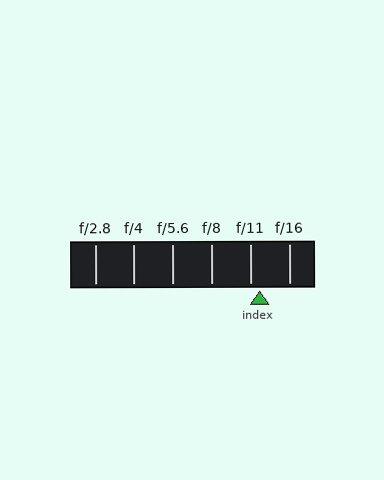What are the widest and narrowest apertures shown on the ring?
The widest aperture shown is f/2.8 and the narrowest is f/16.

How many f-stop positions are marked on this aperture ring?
There are 6 f-stop positions marked.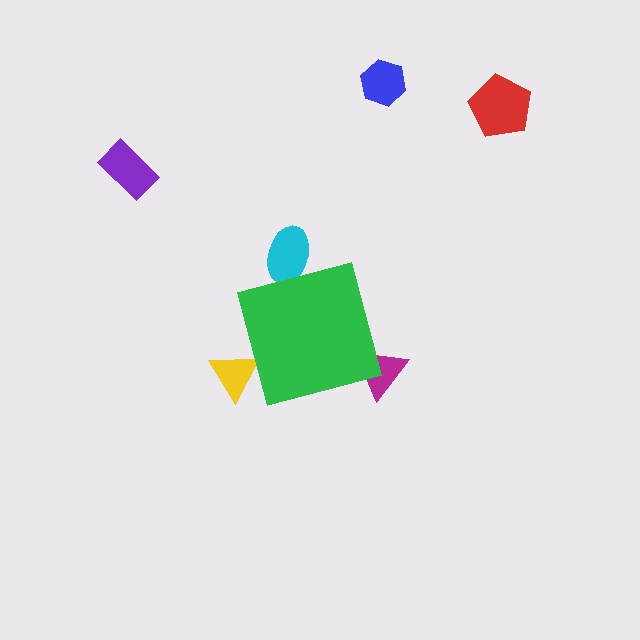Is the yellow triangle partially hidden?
Yes, the yellow triangle is partially hidden behind the green square.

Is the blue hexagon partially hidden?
No, the blue hexagon is fully visible.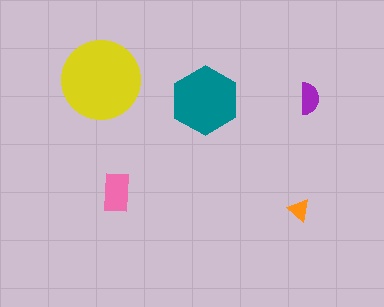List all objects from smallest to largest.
The orange triangle, the purple semicircle, the pink rectangle, the teal hexagon, the yellow circle.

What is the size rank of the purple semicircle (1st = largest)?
4th.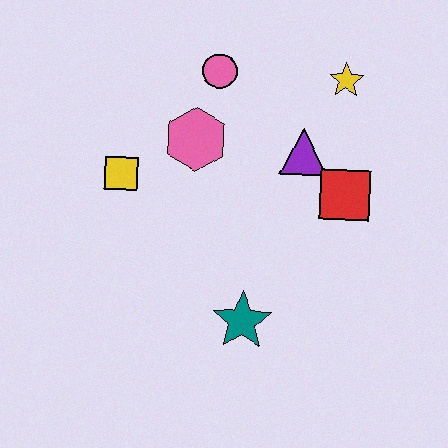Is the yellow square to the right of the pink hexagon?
No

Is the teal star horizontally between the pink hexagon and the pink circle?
No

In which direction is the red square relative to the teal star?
The red square is above the teal star.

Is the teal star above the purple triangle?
No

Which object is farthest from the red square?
The yellow square is farthest from the red square.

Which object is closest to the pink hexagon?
The pink circle is closest to the pink hexagon.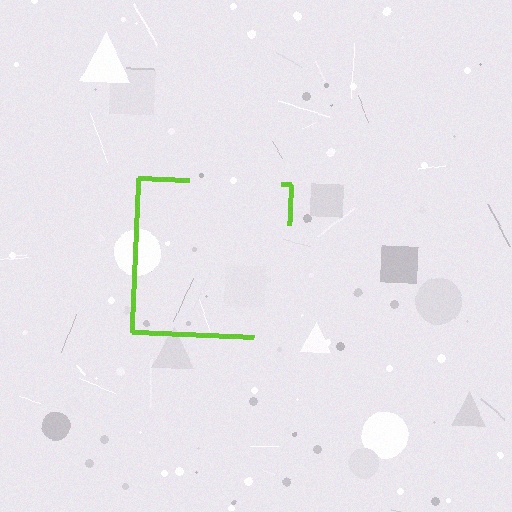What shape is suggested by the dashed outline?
The dashed outline suggests a square.